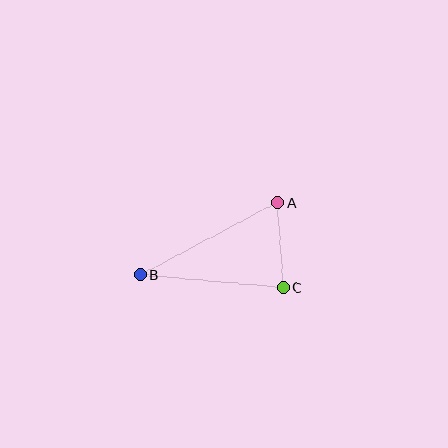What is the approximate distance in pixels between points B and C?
The distance between B and C is approximately 143 pixels.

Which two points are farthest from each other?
Points A and B are farthest from each other.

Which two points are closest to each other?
Points A and C are closest to each other.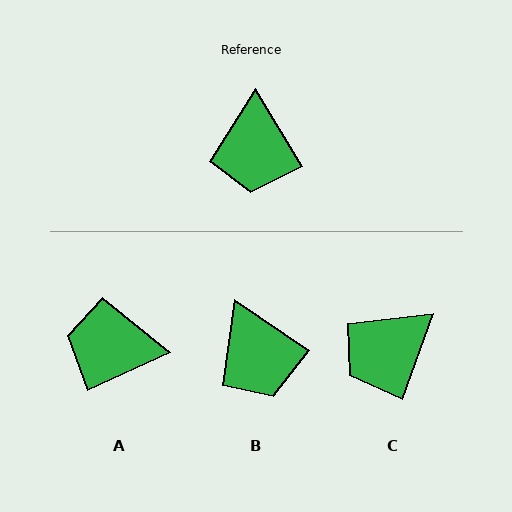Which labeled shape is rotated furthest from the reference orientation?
A, about 96 degrees away.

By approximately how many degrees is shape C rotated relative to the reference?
Approximately 51 degrees clockwise.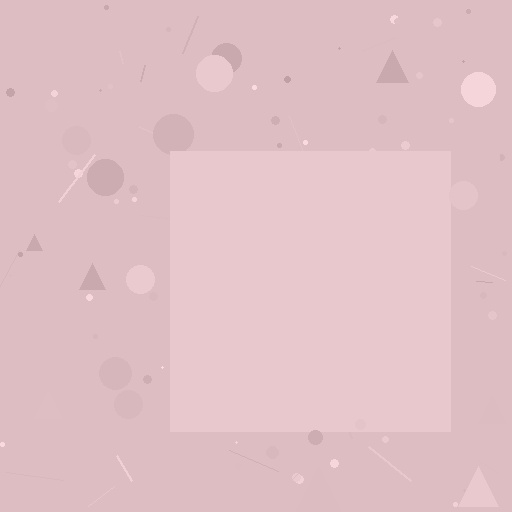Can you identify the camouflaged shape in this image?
The camouflaged shape is a square.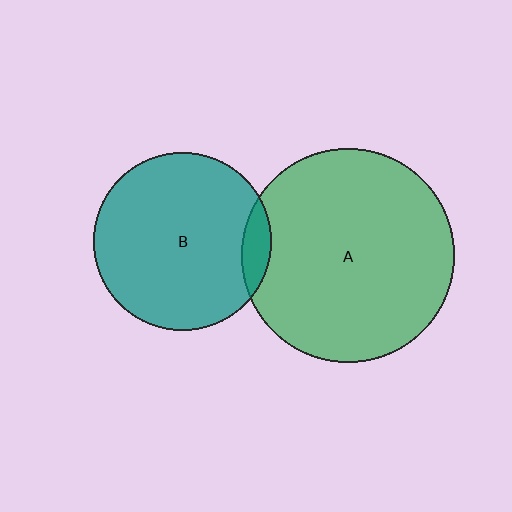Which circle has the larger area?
Circle A (green).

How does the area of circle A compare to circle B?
Approximately 1.4 times.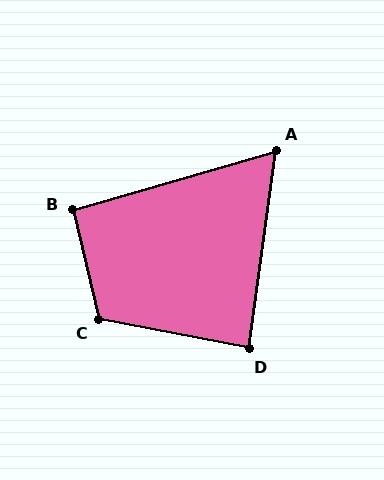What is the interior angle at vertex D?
Approximately 87 degrees (approximately right).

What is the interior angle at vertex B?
Approximately 93 degrees (approximately right).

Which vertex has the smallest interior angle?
A, at approximately 66 degrees.